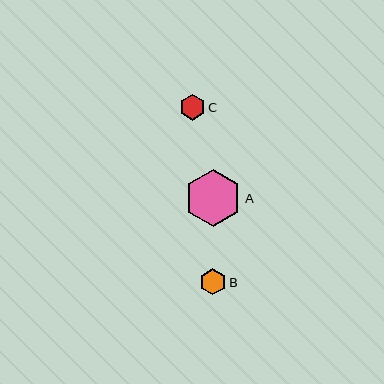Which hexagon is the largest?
Hexagon A is the largest with a size of approximately 57 pixels.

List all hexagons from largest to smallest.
From largest to smallest: A, B, C.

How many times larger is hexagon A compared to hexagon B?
Hexagon A is approximately 2.2 times the size of hexagon B.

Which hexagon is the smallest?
Hexagon C is the smallest with a size of approximately 25 pixels.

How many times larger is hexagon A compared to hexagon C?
Hexagon A is approximately 2.3 times the size of hexagon C.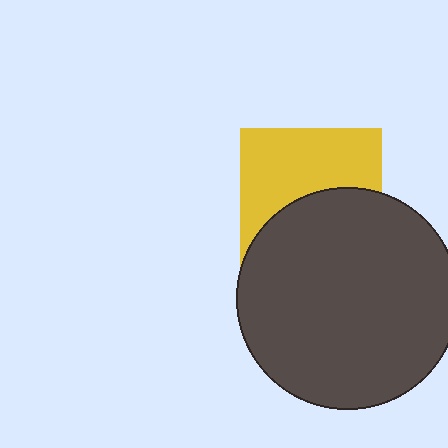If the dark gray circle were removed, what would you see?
You would see the complete yellow square.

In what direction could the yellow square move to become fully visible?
The yellow square could move up. That would shift it out from behind the dark gray circle entirely.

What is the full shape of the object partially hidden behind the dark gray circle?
The partially hidden object is a yellow square.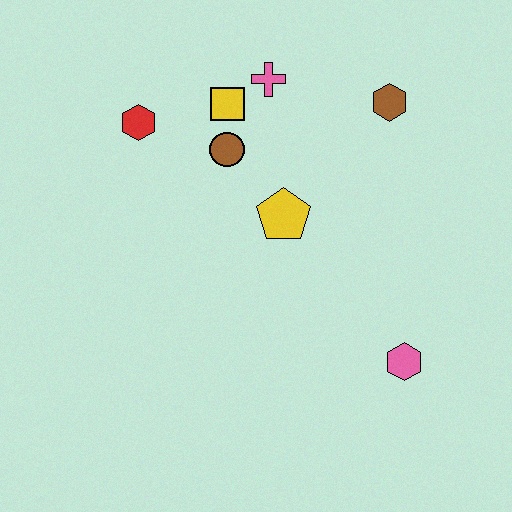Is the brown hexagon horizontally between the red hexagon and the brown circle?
No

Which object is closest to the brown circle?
The yellow square is closest to the brown circle.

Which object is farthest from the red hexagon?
The pink hexagon is farthest from the red hexagon.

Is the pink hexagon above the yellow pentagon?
No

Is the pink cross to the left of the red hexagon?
No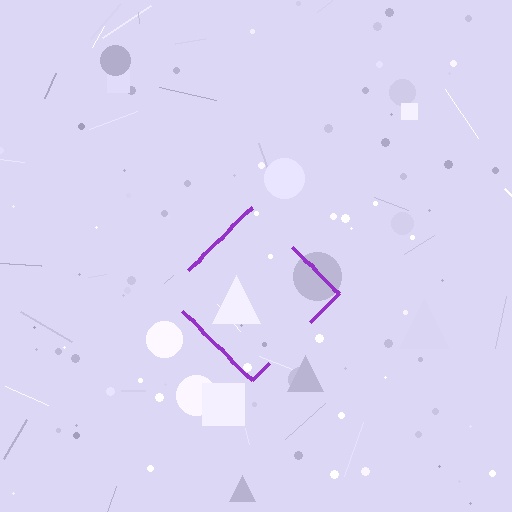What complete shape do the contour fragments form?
The contour fragments form a diamond.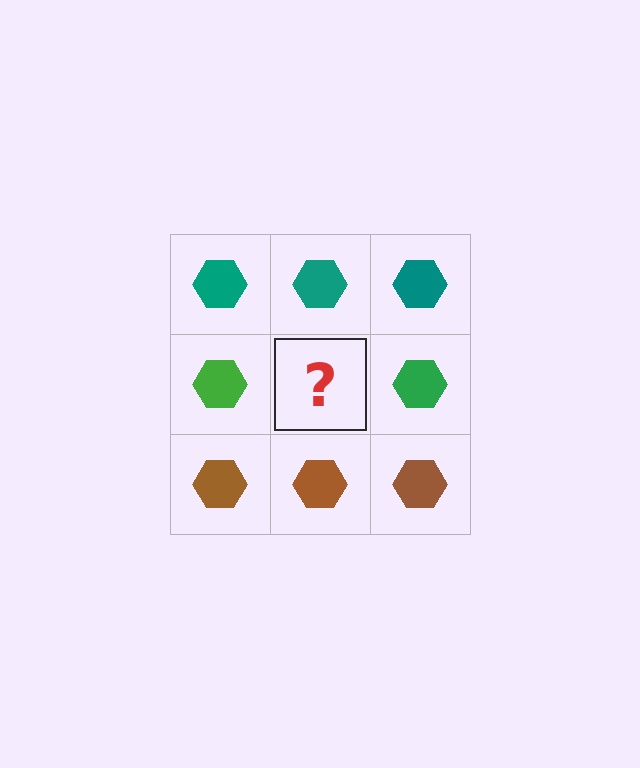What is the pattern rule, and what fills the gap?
The rule is that each row has a consistent color. The gap should be filled with a green hexagon.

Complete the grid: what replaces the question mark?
The question mark should be replaced with a green hexagon.